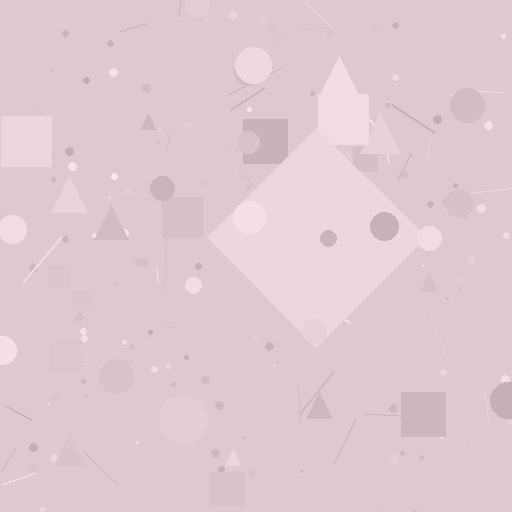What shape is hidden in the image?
A diamond is hidden in the image.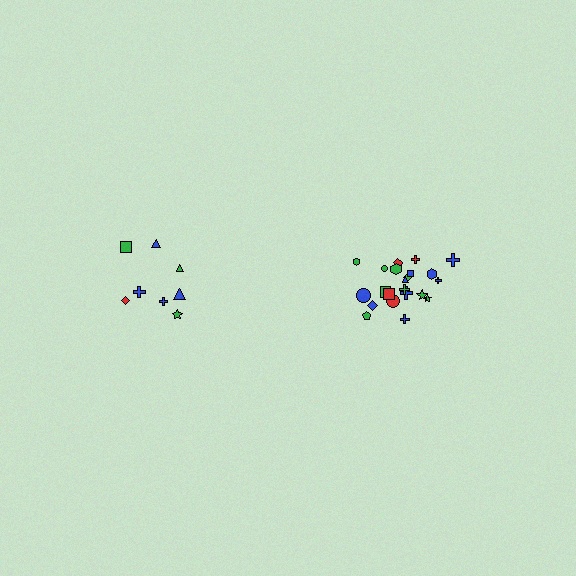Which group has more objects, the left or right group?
The right group.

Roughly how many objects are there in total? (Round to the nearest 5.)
Roughly 30 objects in total.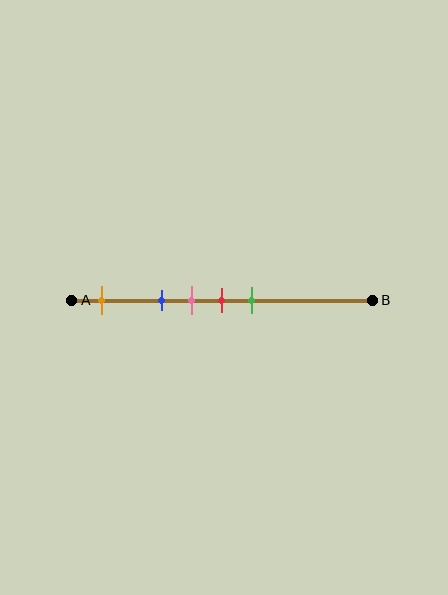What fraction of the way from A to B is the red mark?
The red mark is approximately 50% (0.5) of the way from A to B.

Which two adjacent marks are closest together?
The pink and red marks are the closest adjacent pair.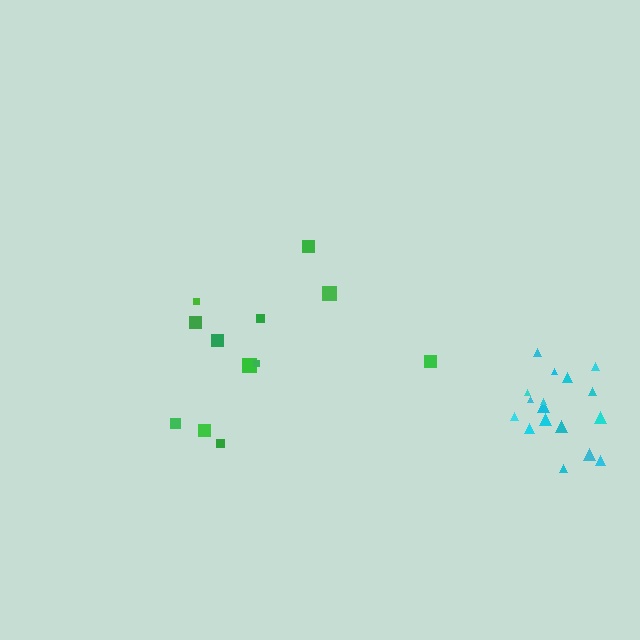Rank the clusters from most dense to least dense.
cyan, green.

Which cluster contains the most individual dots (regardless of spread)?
Cyan (17).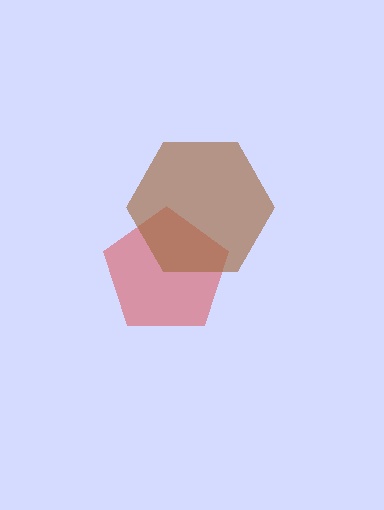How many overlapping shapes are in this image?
There are 2 overlapping shapes in the image.